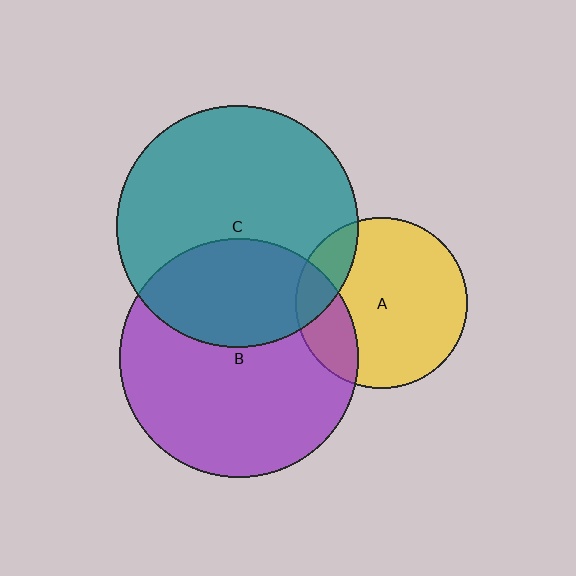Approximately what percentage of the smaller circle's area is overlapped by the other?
Approximately 35%.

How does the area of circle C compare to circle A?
Approximately 2.0 times.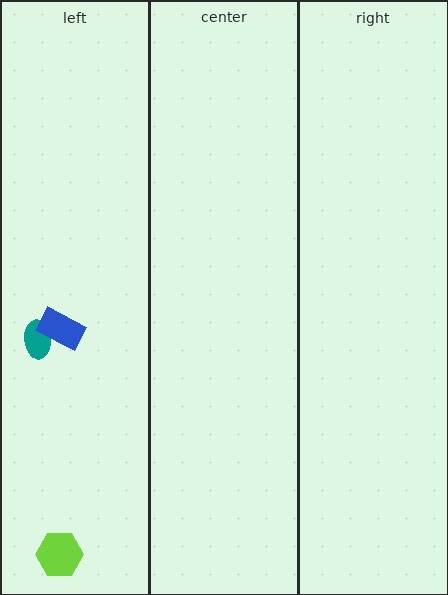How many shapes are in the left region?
3.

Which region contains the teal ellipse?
The left region.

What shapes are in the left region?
The lime hexagon, the teal ellipse, the blue rectangle.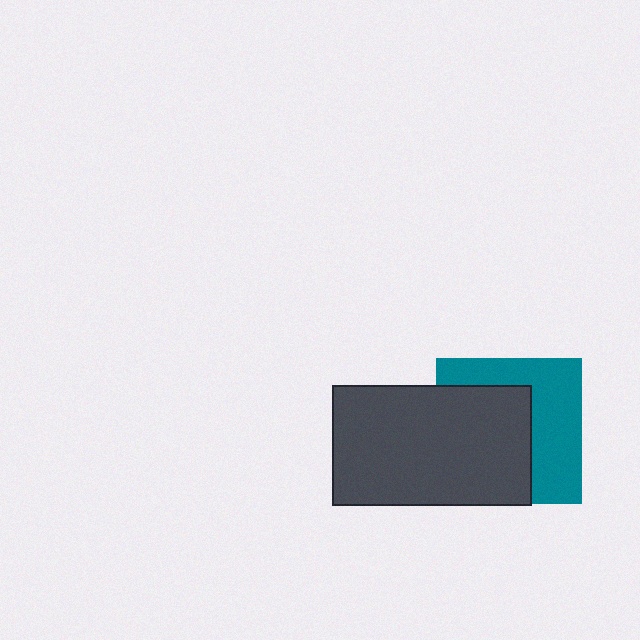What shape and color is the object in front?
The object in front is a dark gray rectangle.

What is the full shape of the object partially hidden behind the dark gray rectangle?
The partially hidden object is a teal square.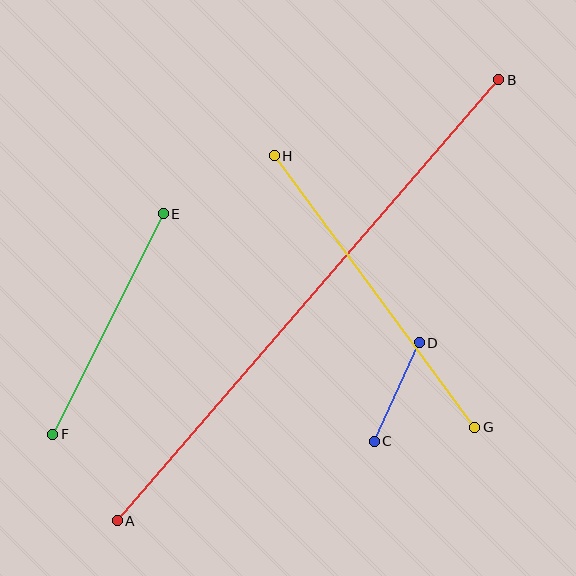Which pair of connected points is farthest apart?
Points A and B are farthest apart.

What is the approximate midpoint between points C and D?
The midpoint is at approximately (397, 392) pixels.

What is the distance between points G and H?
The distance is approximately 337 pixels.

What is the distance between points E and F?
The distance is approximately 246 pixels.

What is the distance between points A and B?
The distance is approximately 583 pixels.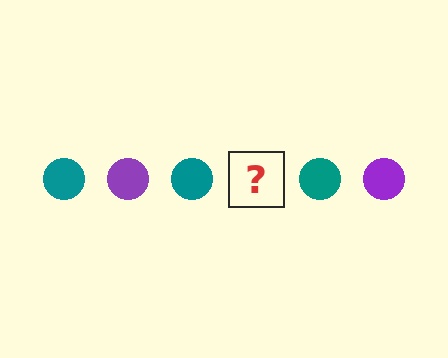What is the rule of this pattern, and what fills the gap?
The rule is that the pattern cycles through teal, purple circles. The gap should be filled with a purple circle.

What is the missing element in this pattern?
The missing element is a purple circle.